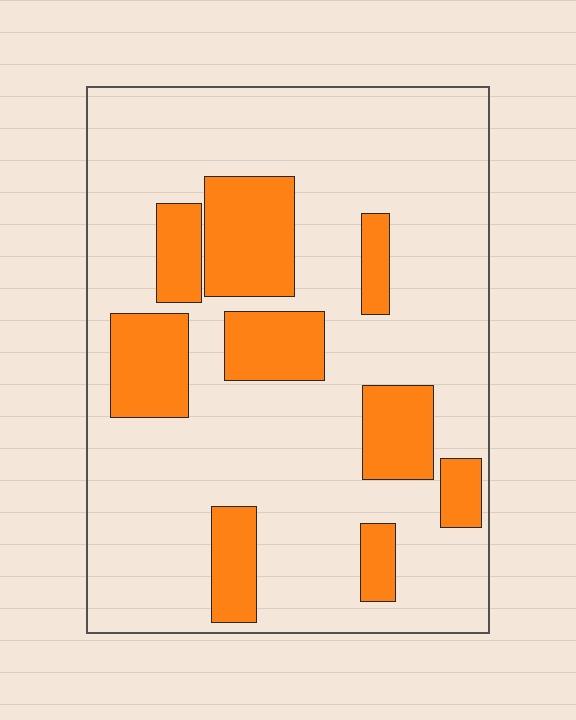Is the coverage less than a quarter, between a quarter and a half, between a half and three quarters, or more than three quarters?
Less than a quarter.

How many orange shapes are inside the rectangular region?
9.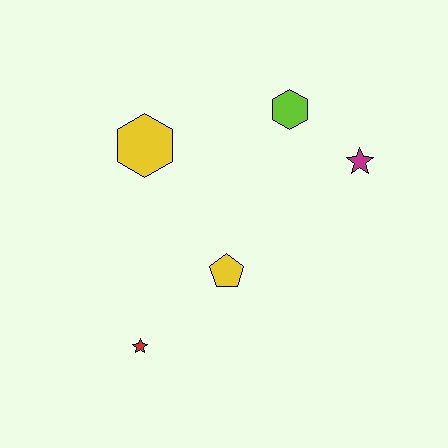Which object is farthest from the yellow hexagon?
The magenta star is farthest from the yellow hexagon.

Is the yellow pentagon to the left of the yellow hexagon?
No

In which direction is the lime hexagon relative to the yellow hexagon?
The lime hexagon is to the right of the yellow hexagon.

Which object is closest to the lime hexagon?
The magenta star is closest to the lime hexagon.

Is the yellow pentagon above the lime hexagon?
No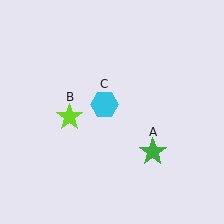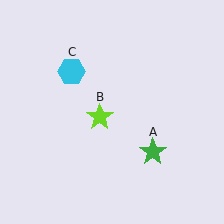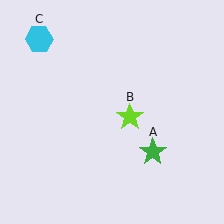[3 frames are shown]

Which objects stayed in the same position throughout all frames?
Green star (object A) remained stationary.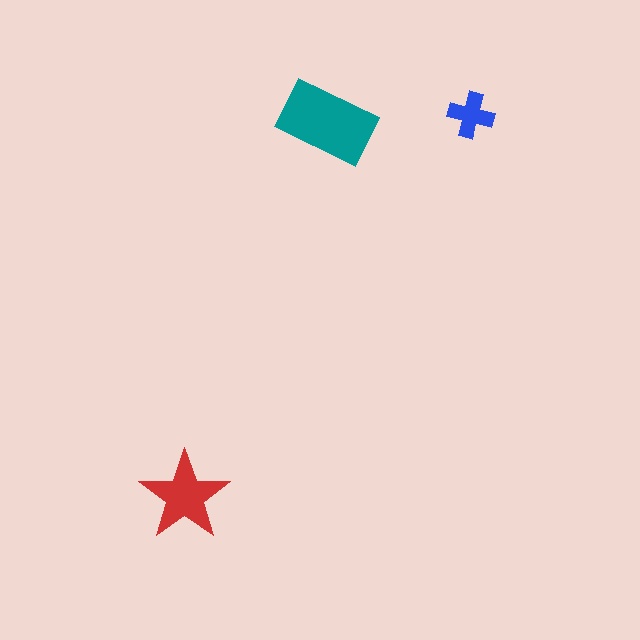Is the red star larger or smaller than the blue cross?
Larger.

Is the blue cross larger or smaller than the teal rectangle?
Smaller.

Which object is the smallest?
The blue cross.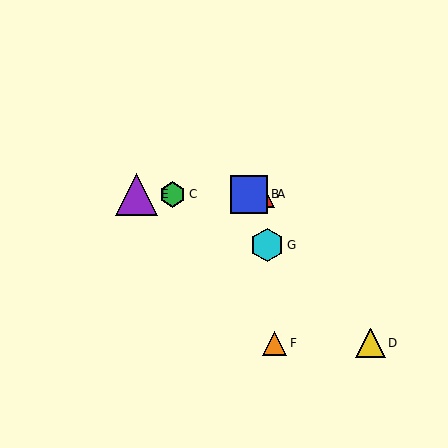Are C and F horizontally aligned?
No, C is at y≈194 and F is at y≈343.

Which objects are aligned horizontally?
Objects A, B, C, E are aligned horizontally.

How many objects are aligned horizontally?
4 objects (A, B, C, E) are aligned horizontally.